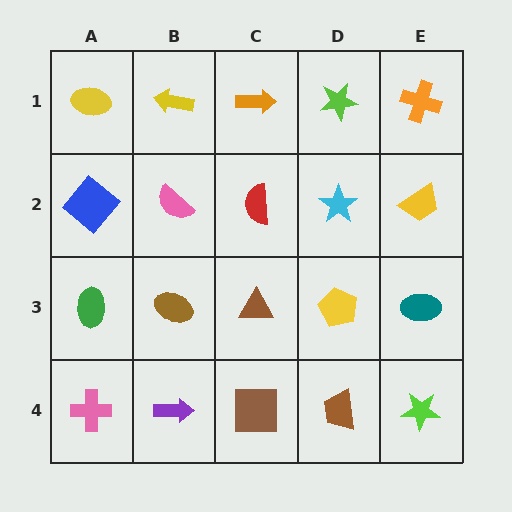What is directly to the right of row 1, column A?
A yellow arrow.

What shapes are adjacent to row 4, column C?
A brown triangle (row 3, column C), a purple arrow (row 4, column B), a brown trapezoid (row 4, column D).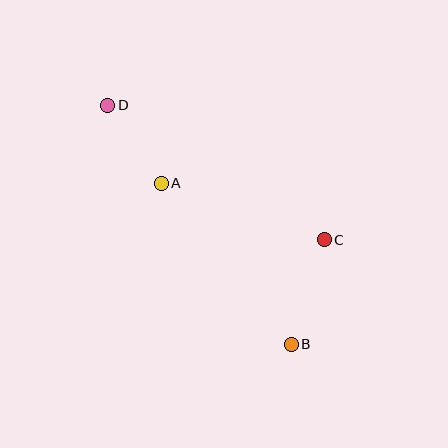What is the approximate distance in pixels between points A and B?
The distance between A and B is approximately 207 pixels.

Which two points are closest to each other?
Points A and D are closest to each other.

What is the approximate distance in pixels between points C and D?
The distance between C and D is approximately 255 pixels.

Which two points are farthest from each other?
Points B and D are farthest from each other.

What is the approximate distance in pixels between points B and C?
The distance between B and C is approximately 110 pixels.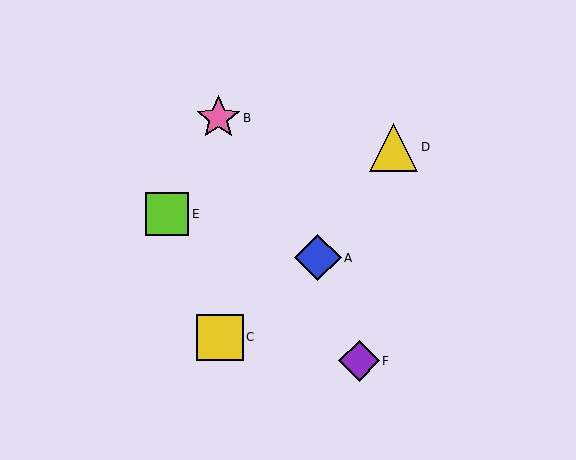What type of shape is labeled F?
Shape F is a purple diamond.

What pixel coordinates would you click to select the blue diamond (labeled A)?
Click at (318, 258) to select the blue diamond A.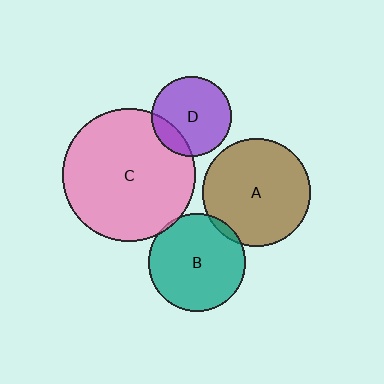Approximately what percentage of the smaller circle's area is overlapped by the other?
Approximately 5%.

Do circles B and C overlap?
Yes.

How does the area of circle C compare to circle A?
Approximately 1.5 times.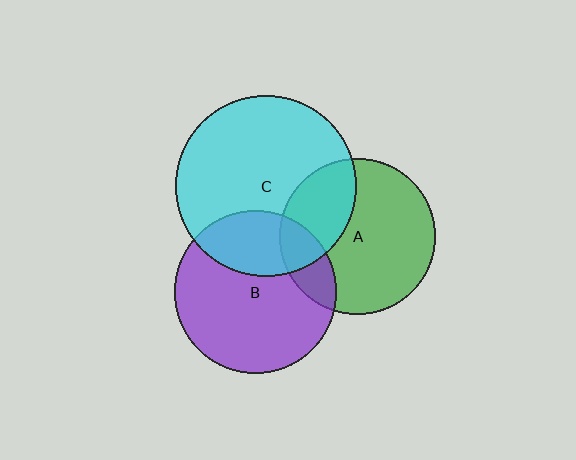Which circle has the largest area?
Circle C (cyan).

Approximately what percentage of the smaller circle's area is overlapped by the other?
Approximately 30%.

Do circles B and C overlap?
Yes.